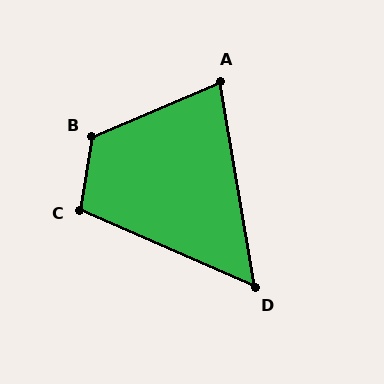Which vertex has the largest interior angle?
B, at approximately 123 degrees.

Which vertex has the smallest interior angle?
D, at approximately 57 degrees.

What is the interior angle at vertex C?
Approximately 104 degrees (obtuse).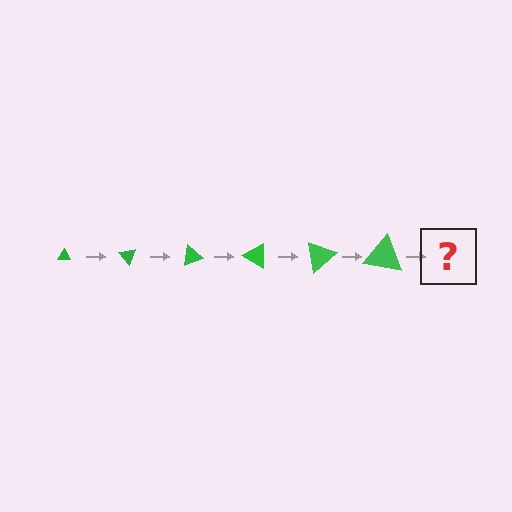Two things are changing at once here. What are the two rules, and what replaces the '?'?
The two rules are that the triangle grows larger each step and it rotates 50 degrees each step. The '?' should be a triangle, larger than the previous one and rotated 300 degrees from the start.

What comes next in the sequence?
The next element should be a triangle, larger than the previous one and rotated 300 degrees from the start.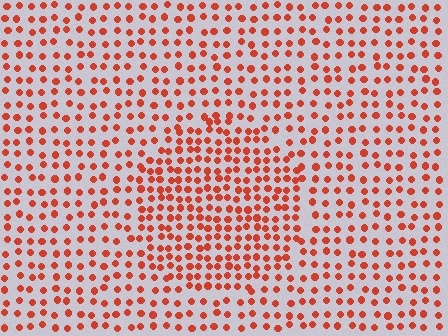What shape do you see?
I see a circle.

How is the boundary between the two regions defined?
The boundary is defined by a change in element density (approximately 1.6x ratio). All elements are the same color, size, and shape.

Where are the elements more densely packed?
The elements are more densely packed inside the circle boundary.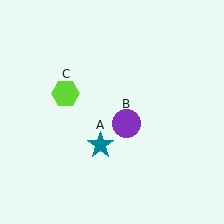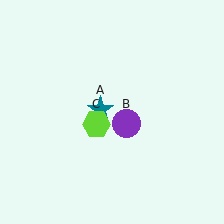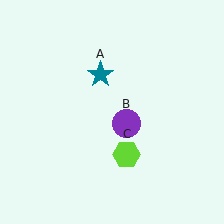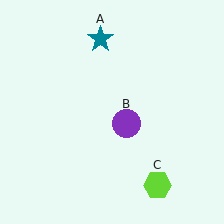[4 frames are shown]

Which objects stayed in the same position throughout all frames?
Purple circle (object B) remained stationary.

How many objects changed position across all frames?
2 objects changed position: teal star (object A), lime hexagon (object C).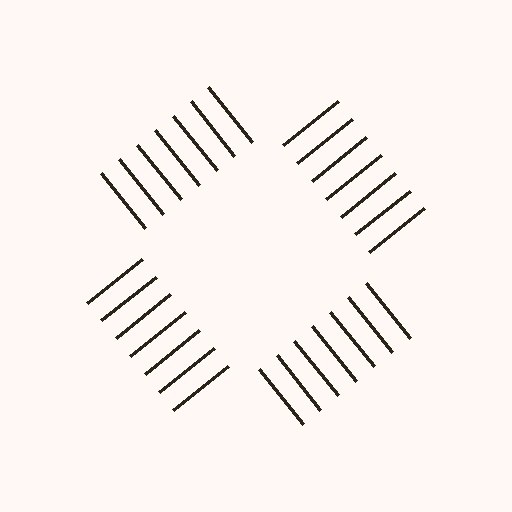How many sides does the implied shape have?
4 sides — the line-ends trace a square.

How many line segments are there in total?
28 — 7 along each of the 4 edges.